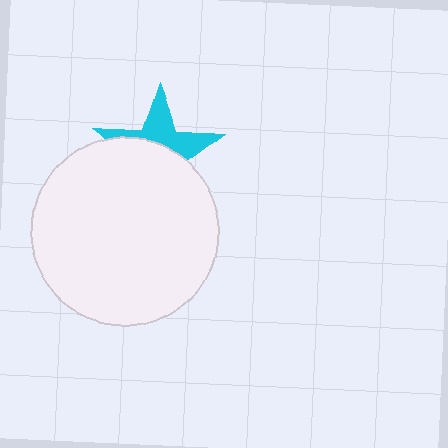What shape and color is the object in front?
The object in front is a white circle.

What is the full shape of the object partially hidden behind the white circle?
The partially hidden object is a cyan star.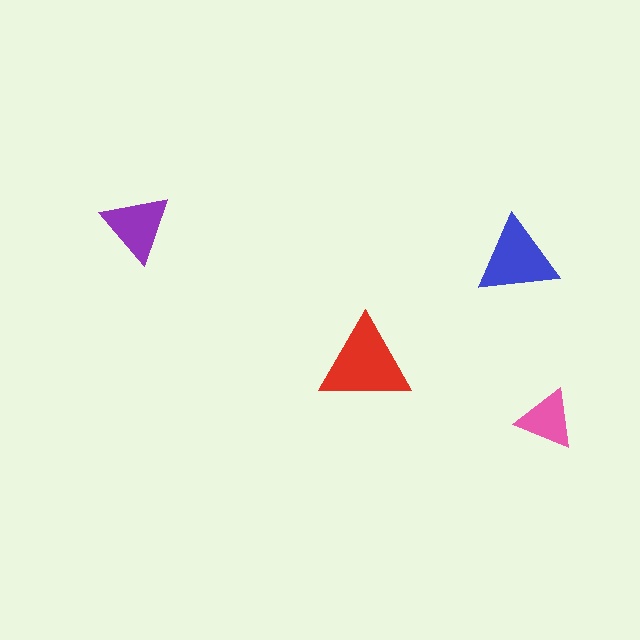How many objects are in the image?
There are 4 objects in the image.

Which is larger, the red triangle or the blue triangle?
The red one.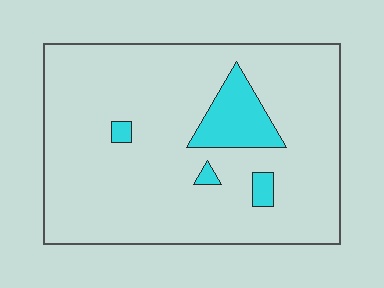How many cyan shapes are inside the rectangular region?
4.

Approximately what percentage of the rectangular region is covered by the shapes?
Approximately 10%.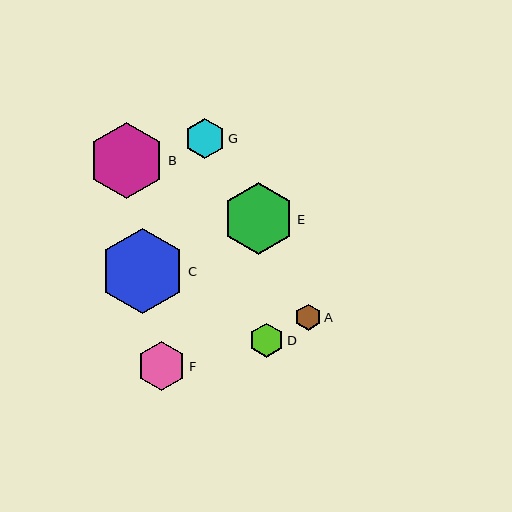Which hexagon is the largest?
Hexagon C is the largest with a size of approximately 86 pixels.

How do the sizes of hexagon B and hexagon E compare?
Hexagon B and hexagon E are approximately the same size.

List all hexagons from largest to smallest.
From largest to smallest: C, B, E, F, G, D, A.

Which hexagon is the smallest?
Hexagon A is the smallest with a size of approximately 26 pixels.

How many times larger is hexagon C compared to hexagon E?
Hexagon C is approximately 1.2 times the size of hexagon E.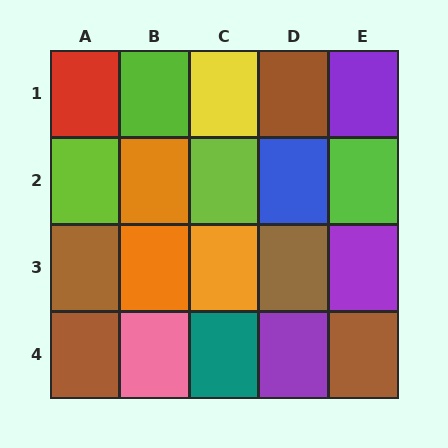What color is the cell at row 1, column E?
Purple.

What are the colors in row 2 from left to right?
Lime, orange, lime, blue, lime.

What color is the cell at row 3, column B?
Orange.